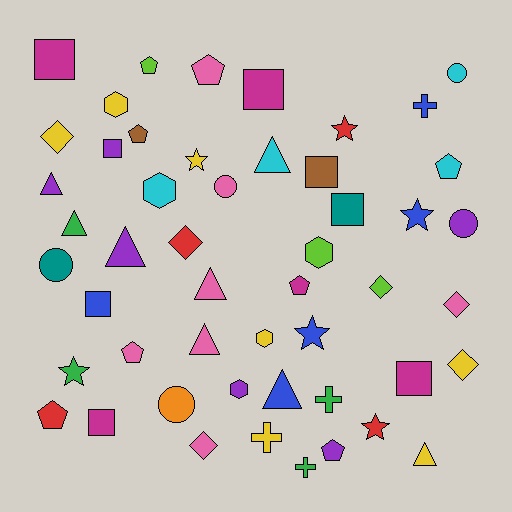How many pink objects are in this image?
There are 7 pink objects.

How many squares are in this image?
There are 8 squares.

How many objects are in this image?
There are 50 objects.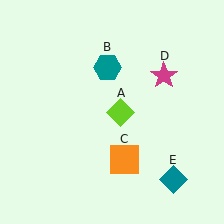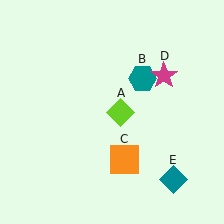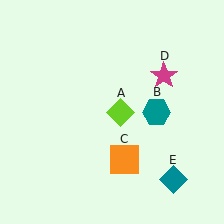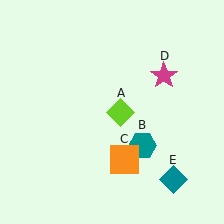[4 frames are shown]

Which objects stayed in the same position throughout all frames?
Lime diamond (object A) and orange square (object C) and magenta star (object D) and teal diamond (object E) remained stationary.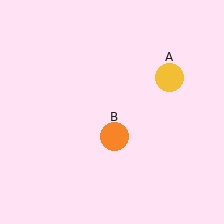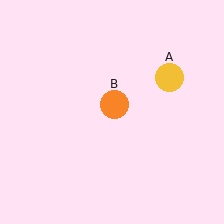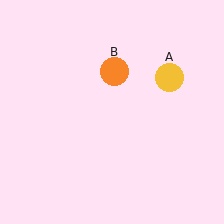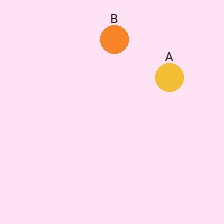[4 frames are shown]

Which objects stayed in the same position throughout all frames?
Yellow circle (object A) remained stationary.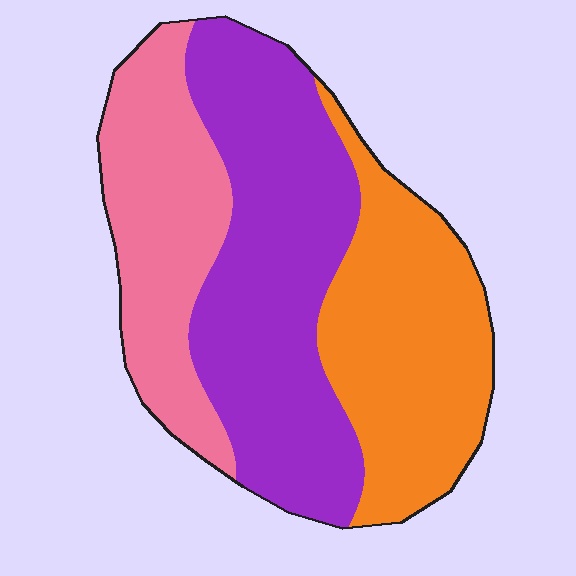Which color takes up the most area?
Purple, at roughly 45%.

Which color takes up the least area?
Pink, at roughly 25%.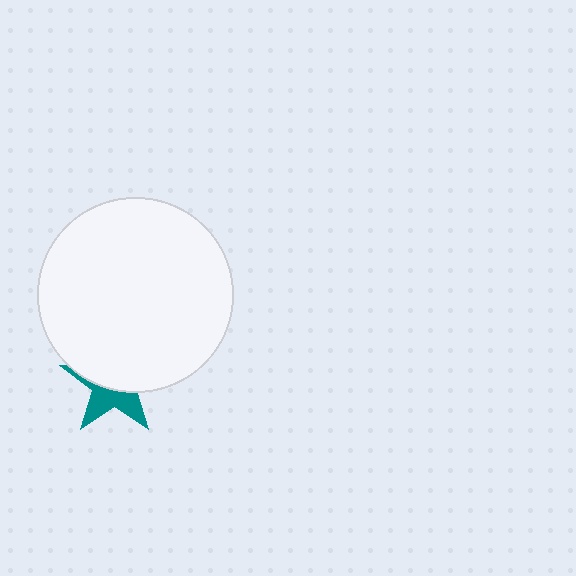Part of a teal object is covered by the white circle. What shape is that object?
It is a star.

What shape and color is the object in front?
The object in front is a white circle.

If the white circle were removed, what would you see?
You would see the complete teal star.